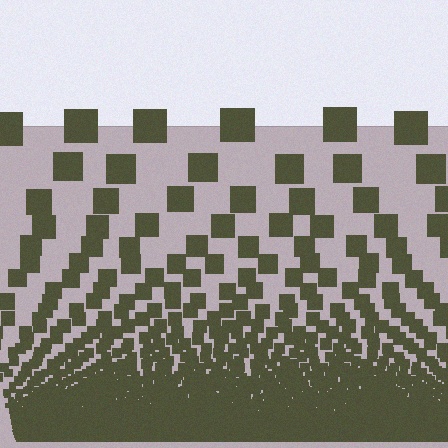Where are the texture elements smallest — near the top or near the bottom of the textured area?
Near the bottom.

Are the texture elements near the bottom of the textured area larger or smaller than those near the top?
Smaller. The gradient is inverted — elements near the bottom are smaller and denser.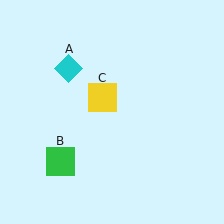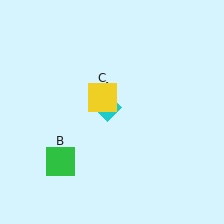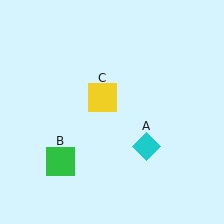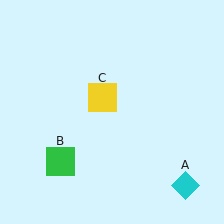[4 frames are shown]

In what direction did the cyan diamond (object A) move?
The cyan diamond (object A) moved down and to the right.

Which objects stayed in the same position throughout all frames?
Green square (object B) and yellow square (object C) remained stationary.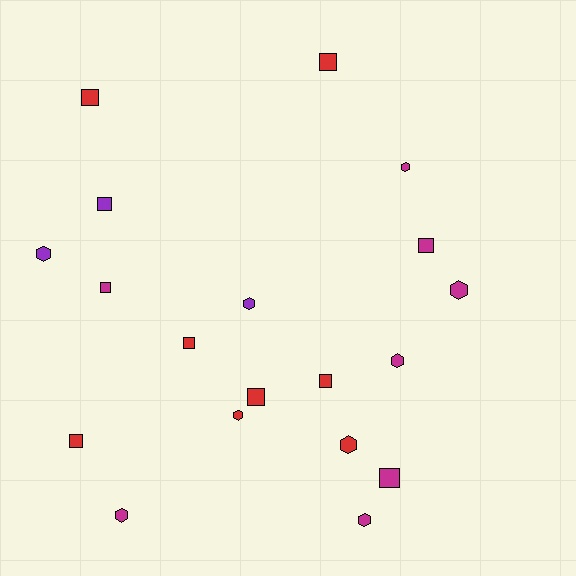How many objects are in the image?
There are 19 objects.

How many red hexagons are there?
There are 2 red hexagons.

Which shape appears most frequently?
Square, with 10 objects.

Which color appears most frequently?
Red, with 8 objects.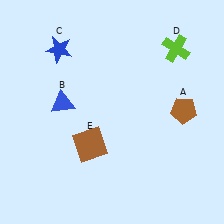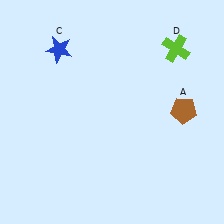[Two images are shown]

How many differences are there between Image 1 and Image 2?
There are 2 differences between the two images.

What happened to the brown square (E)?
The brown square (E) was removed in Image 2. It was in the bottom-left area of Image 1.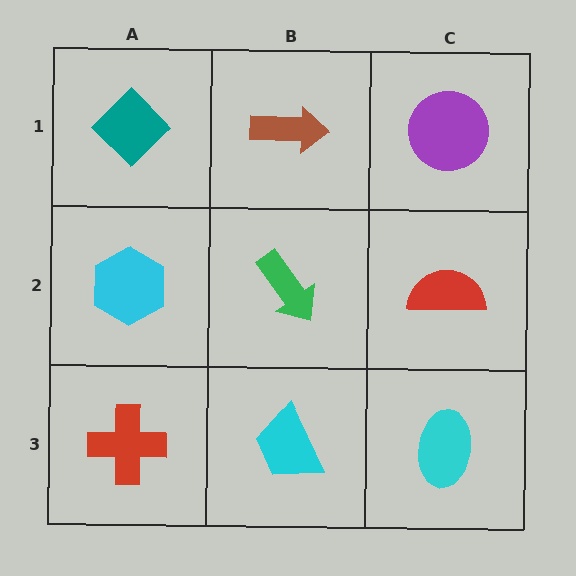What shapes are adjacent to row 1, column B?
A green arrow (row 2, column B), a teal diamond (row 1, column A), a purple circle (row 1, column C).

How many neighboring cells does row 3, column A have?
2.